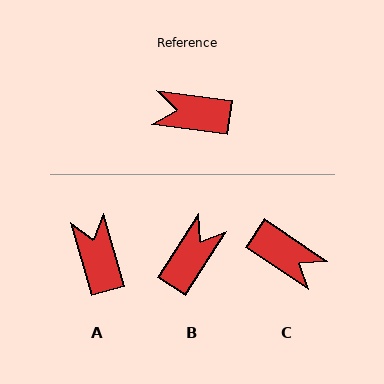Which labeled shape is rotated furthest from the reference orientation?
C, about 154 degrees away.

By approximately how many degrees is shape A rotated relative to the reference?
Approximately 67 degrees clockwise.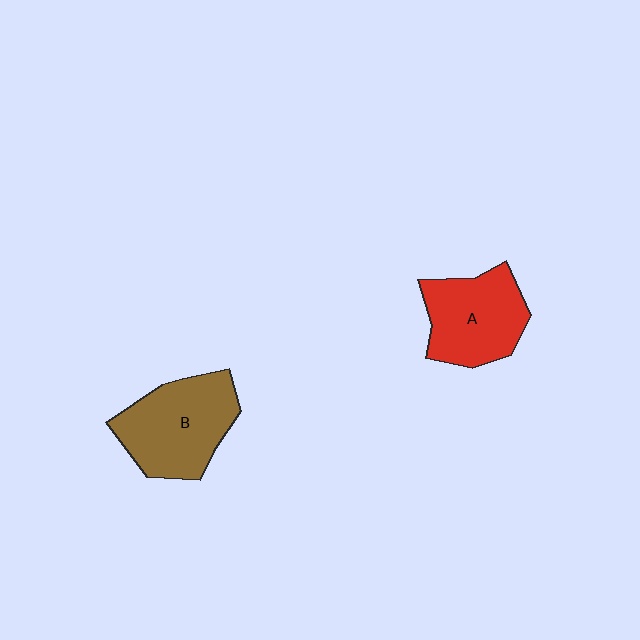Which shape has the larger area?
Shape B (brown).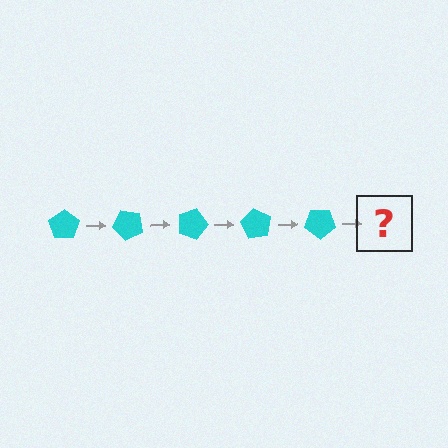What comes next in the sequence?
The next element should be a cyan pentagon rotated 225 degrees.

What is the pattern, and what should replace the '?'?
The pattern is that the pentagon rotates 45 degrees each step. The '?' should be a cyan pentagon rotated 225 degrees.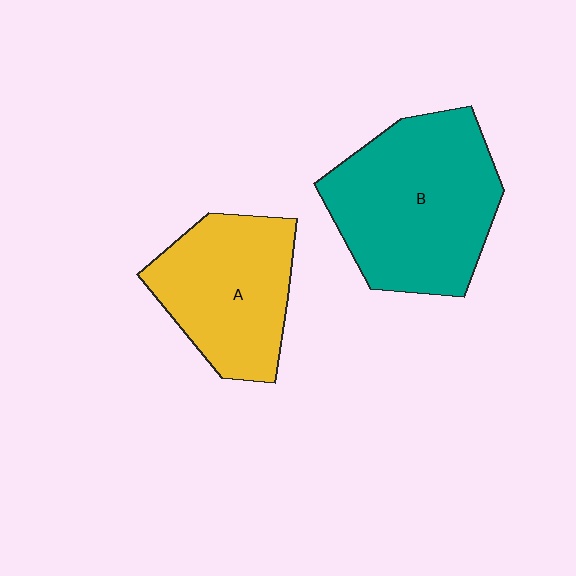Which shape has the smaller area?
Shape A (yellow).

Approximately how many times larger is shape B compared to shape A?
Approximately 1.4 times.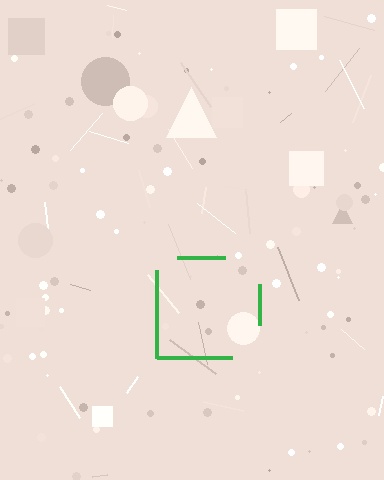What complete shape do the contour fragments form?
The contour fragments form a square.